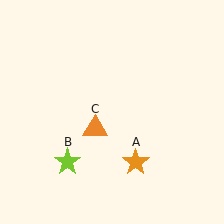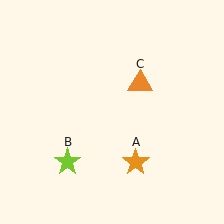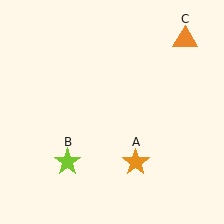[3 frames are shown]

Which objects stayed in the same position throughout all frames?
Orange star (object A) and lime star (object B) remained stationary.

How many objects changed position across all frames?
1 object changed position: orange triangle (object C).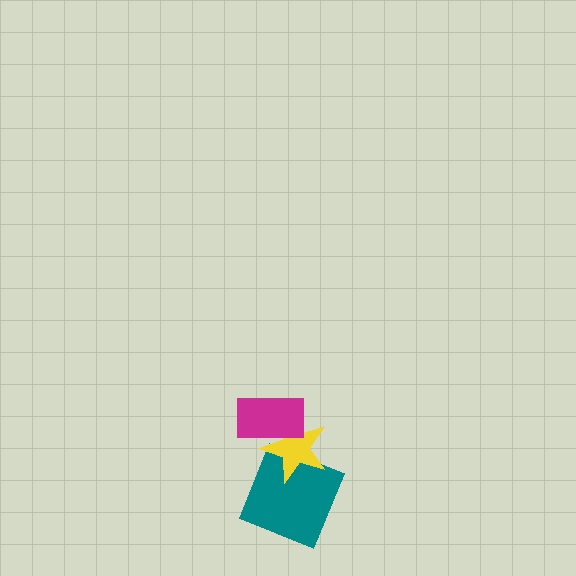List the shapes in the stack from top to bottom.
From top to bottom: the magenta rectangle, the yellow star, the teal square.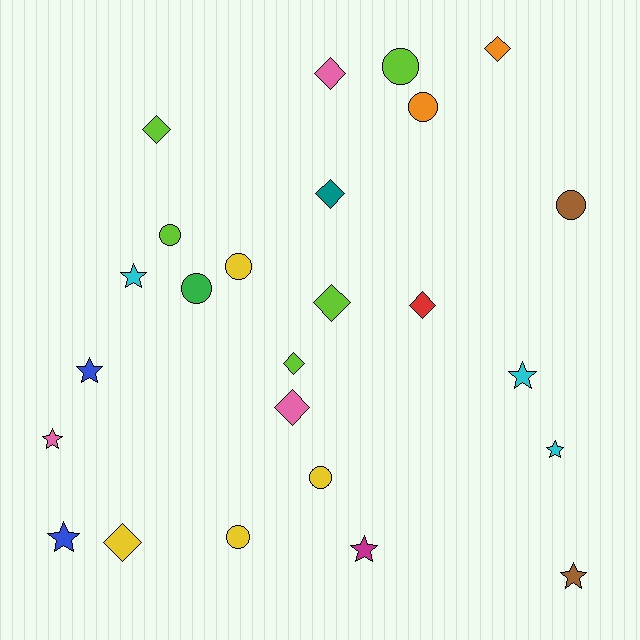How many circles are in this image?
There are 8 circles.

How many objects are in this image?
There are 25 objects.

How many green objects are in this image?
There is 1 green object.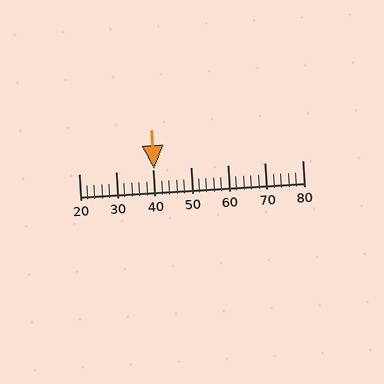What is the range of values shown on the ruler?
The ruler shows values from 20 to 80.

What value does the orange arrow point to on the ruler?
The orange arrow points to approximately 40.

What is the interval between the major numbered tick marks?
The major tick marks are spaced 10 units apart.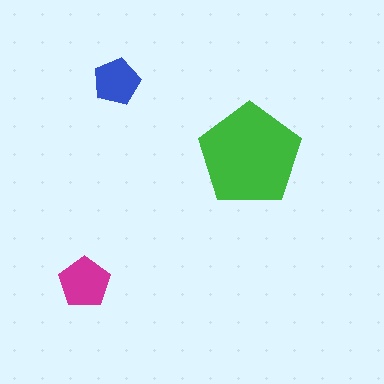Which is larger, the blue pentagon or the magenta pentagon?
The magenta one.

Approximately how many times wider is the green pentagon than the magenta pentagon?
About 2 times wider.